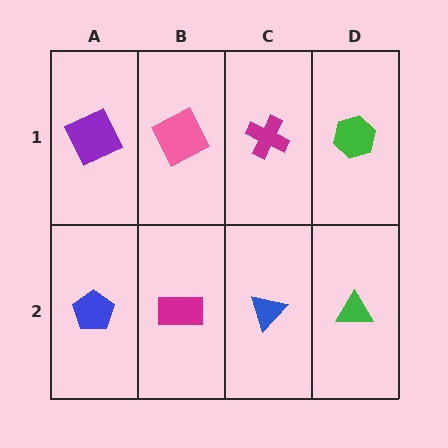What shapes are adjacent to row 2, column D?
A green hexagon (row 1, column D), a blue triangle (row 2, column C).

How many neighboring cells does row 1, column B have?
3.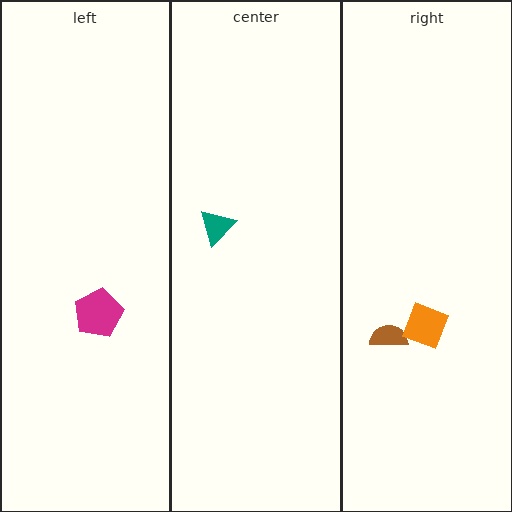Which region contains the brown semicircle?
The right region.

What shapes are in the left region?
The magenta pentagon.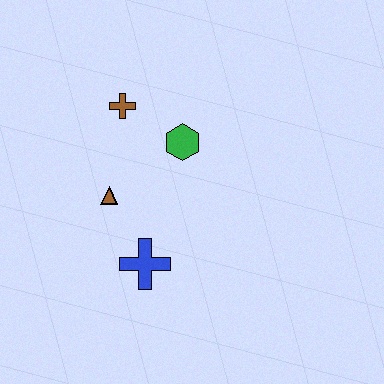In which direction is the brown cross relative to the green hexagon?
The brown cross is to the left of the green hexagon.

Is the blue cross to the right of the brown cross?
Yes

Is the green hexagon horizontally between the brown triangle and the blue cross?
No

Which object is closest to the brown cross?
The green hexagon is closest to the brown cross.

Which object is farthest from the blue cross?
The brown cross is farthest from the blue cross.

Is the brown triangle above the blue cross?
Yes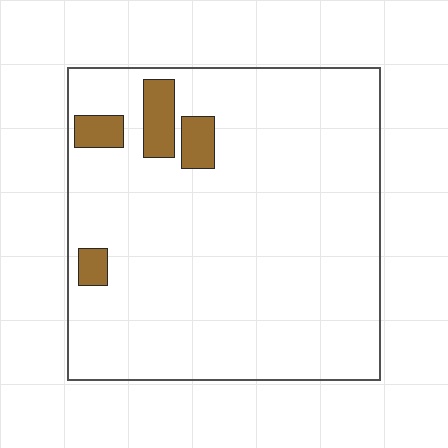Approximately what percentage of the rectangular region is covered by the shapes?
Approximately 5%.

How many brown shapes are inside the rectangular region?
4.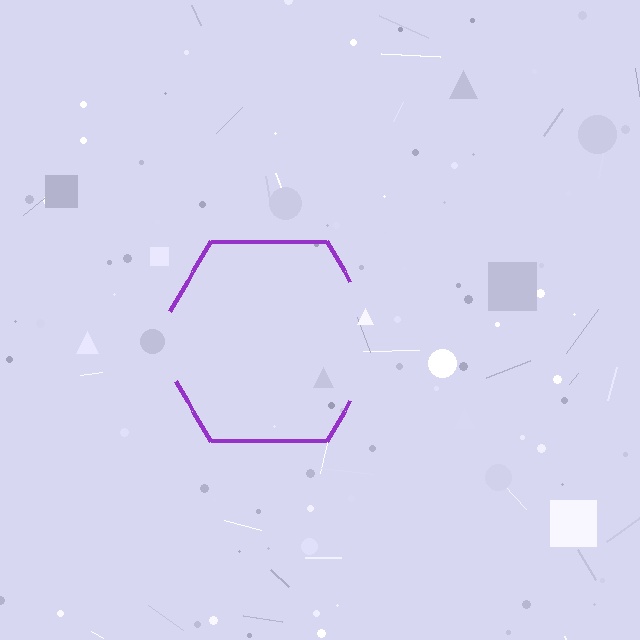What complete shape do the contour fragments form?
The contour fragments form a hexagon.